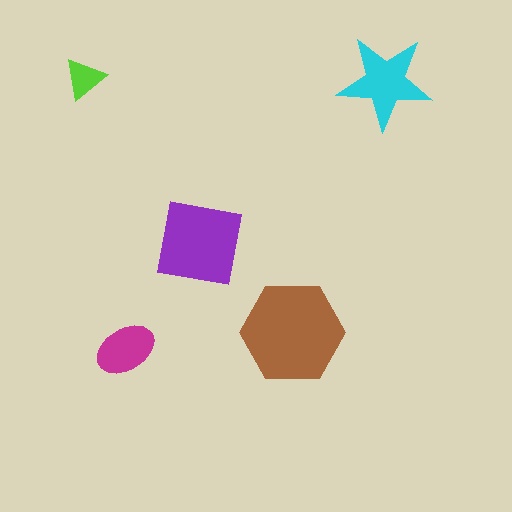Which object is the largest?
The brown hexagon.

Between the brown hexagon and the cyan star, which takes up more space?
The brown hexagon.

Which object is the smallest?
The lime triangle.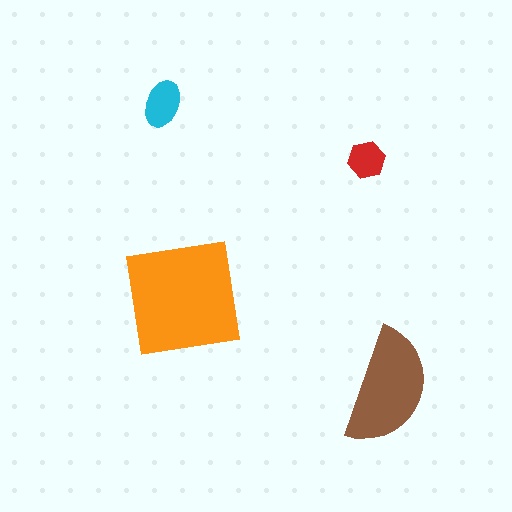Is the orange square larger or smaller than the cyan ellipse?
Larger.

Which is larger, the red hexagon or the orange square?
The orange square.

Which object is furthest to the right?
The brown semicircle is rightmost.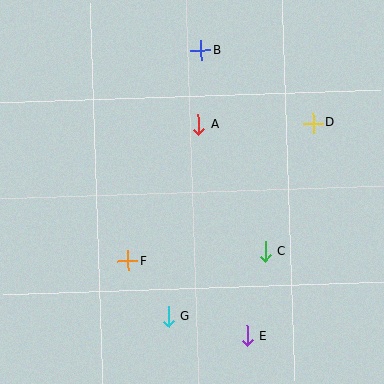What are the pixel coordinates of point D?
Point D is at (313, 123).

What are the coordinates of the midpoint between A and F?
The midpoint between A and F is at (163, 193).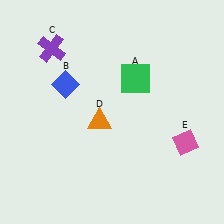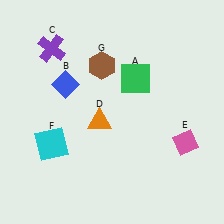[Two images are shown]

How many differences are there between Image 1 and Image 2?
There are 2 differences between the two images.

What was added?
A cyan square (F), a brown hexagon (G) were added in Image 2.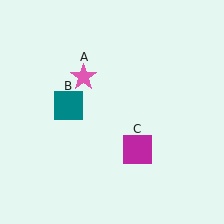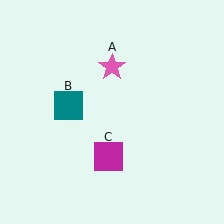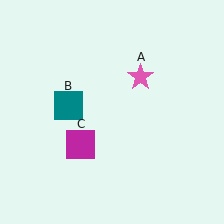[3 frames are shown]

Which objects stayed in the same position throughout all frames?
Teal square (object B) remained stationary.